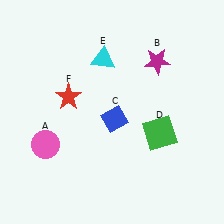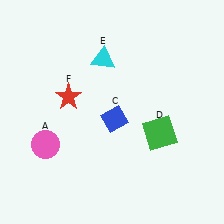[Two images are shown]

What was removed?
The magenta star (B) was removed in Image 2.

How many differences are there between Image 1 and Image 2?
There is 1 difference between the two images.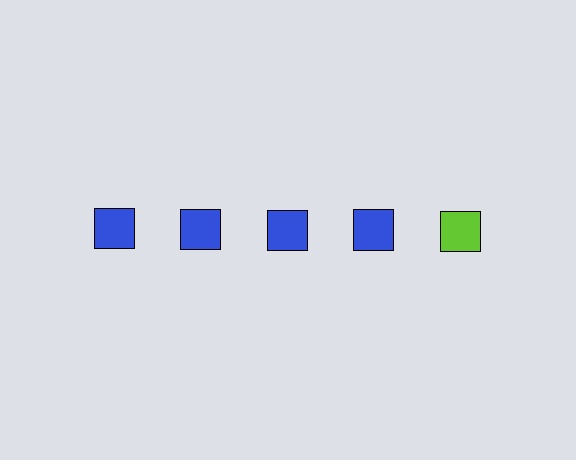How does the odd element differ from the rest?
It has a different color: lime instead of blue.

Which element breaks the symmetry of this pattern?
The lime square in the top row, rightmost column breaks the symmetry. All other shapes are blue squares.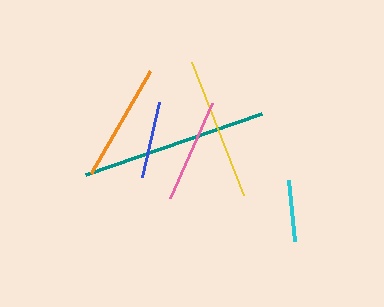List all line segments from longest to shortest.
From longest to shortest: teal, yellow, orange, pink, blue, cyan.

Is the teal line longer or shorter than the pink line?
The teal line is longer than the pink line.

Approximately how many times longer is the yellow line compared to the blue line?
The yellow line is approximately 1.9 times the length of the blue line.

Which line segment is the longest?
The teal line is the longest at approximately 186 pixels.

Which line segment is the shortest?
The cyan line is the shortest at approximately 61 pixels.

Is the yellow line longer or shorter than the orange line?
The yellow line is longer than the orange line.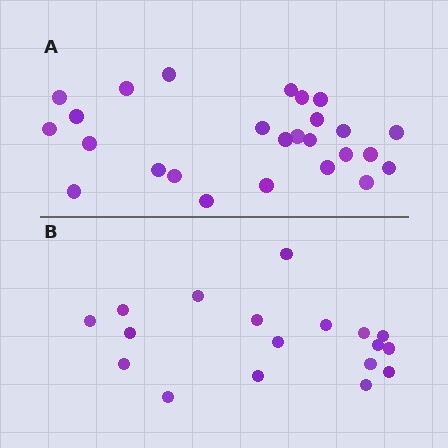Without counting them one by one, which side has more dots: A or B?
Region A (the top region) has more dots.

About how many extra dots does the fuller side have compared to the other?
Region A has roughly 8 or so more dots than region B.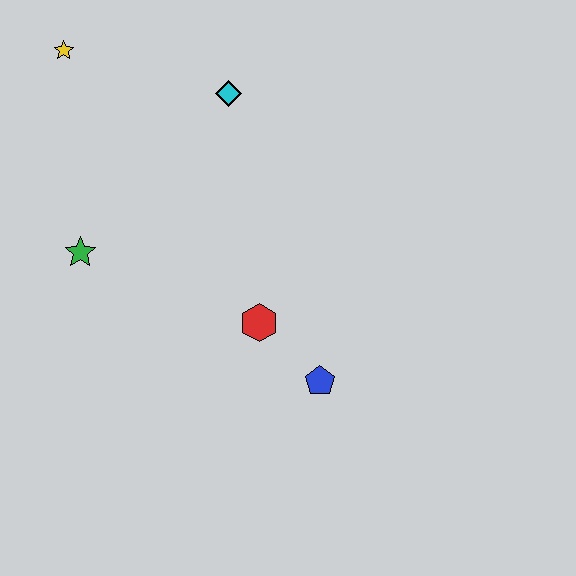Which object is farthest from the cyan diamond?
The blue pentagon is farthest from the cyan diamond.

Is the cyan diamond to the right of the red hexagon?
No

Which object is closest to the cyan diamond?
The yellow star is closest to the cyan diamond.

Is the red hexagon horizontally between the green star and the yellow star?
No